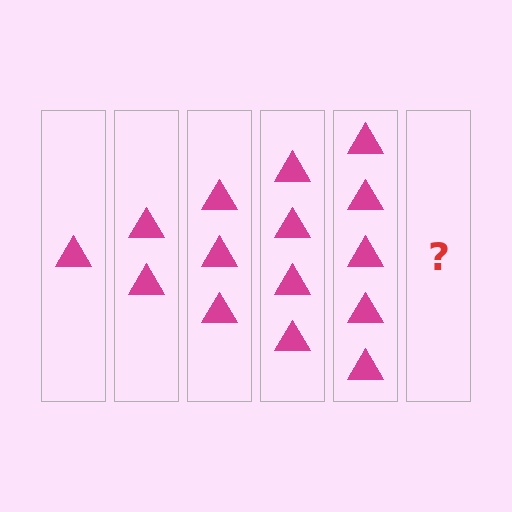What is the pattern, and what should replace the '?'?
The pattern is that each step adds one more triangle. The '?' should be 6 triangles.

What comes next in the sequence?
The next element should be 6 triangles.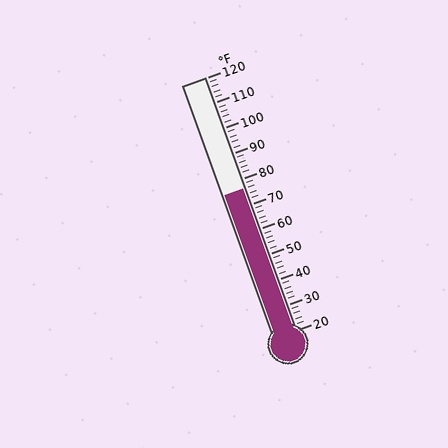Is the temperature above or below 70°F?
The temperature is above 70°F.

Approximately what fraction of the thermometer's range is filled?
The thermometer is filled to approximately 55% of its range.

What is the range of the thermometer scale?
The thermometer scale ranges from 20°F to 120°F.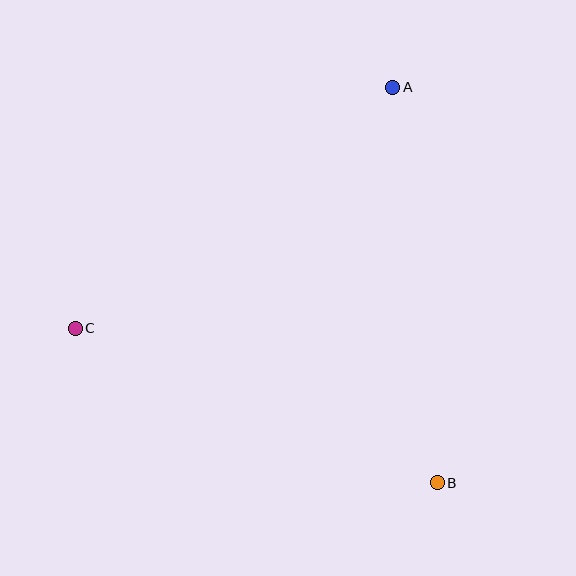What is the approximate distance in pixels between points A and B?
The distance between A and B is approximately 398 pixels.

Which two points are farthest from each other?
Points A and C are farthest from each other.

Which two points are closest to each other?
Points B and C are closest to each other.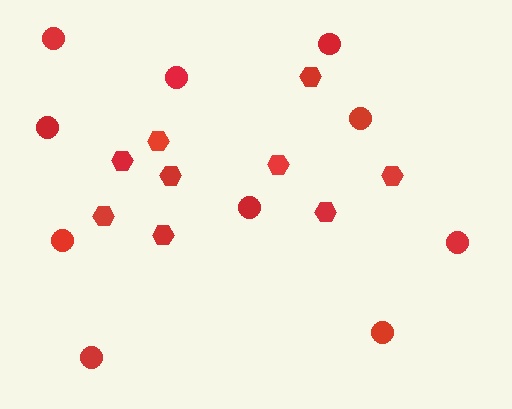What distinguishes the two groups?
There are 2 groups: one group of hexagons (9) and one group of circles (10).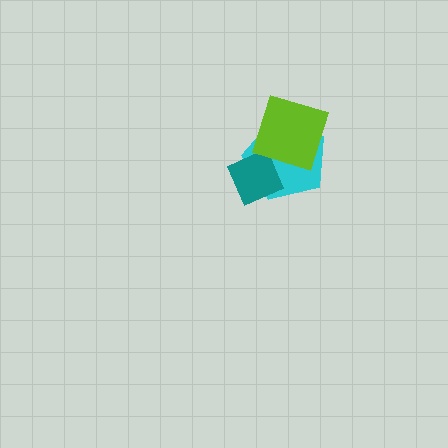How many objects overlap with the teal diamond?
2 objects overlap with the teal diamond.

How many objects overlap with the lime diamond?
2 objects overlap with the lime diamond.